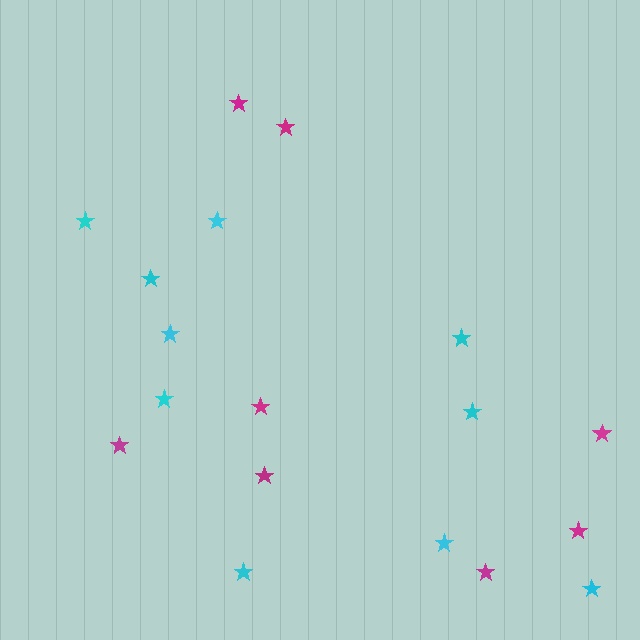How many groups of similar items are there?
There are 2 groups: one group of magenta stars (8) and one group of cyan stars (10).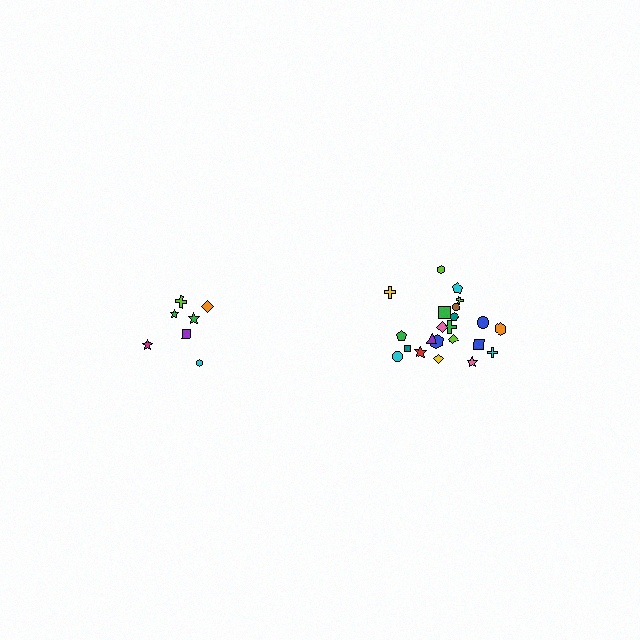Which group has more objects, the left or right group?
The right group.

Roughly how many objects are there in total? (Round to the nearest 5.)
Roughly 30 objects in total.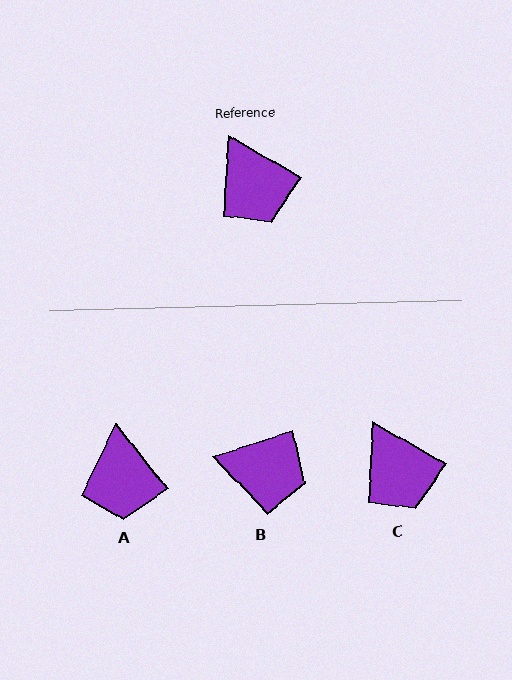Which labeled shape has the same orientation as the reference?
C.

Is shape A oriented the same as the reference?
No, it is off by about 22 degrees.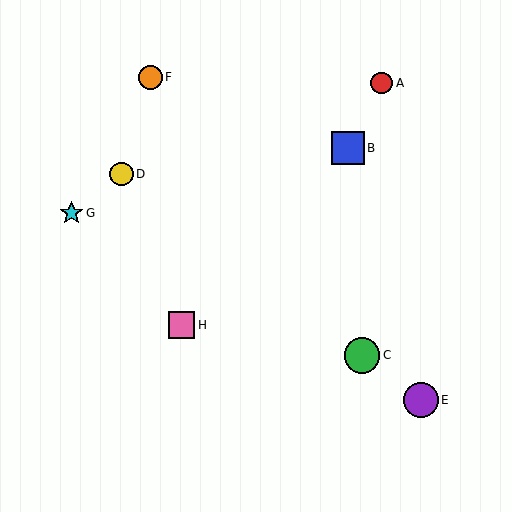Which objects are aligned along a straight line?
Objects C, D, E are aligned along a straight line.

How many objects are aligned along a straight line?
3 objects (C, D, E) are aligned along a straight line.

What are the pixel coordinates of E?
Object E is at (421, 400).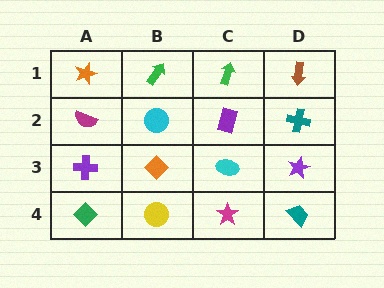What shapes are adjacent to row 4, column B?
An orange diamond (row 3, column B), a green diamond (row 4, column A), a magenta star (row 4, column C).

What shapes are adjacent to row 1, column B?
A cyan circle (row 2, column B), an orange star (row 1, column A), a green arrow (row 1, column C).